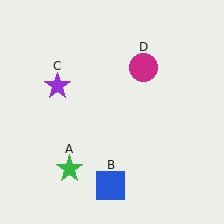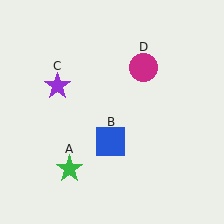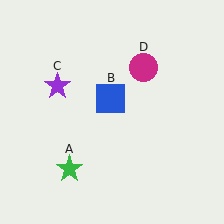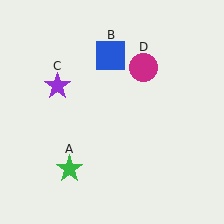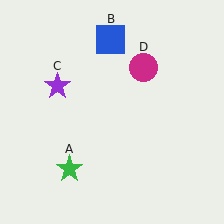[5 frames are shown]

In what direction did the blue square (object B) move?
The blue square (object B) moved up.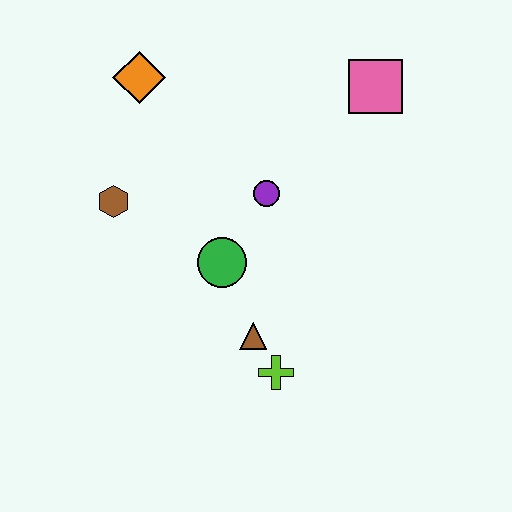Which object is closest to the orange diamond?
The brown hexagon is closest to the orange diamond.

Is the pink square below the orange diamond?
Yes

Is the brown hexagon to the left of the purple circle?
Yes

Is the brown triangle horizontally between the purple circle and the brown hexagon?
Yes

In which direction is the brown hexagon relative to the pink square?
The brown hexagon is to the left of the pink square.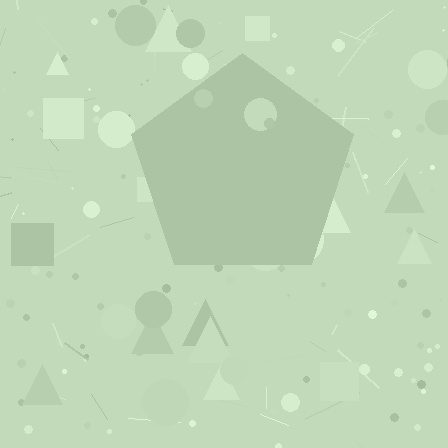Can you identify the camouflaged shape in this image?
The camouflaged shape is a pentagon.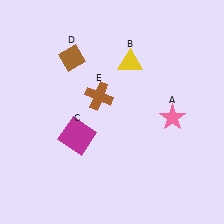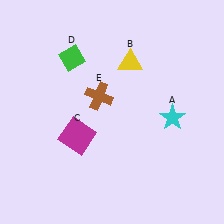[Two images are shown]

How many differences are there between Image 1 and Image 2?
There are 2 differences between the two images.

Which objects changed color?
A changed from pink to cyan. D changed from brown to green.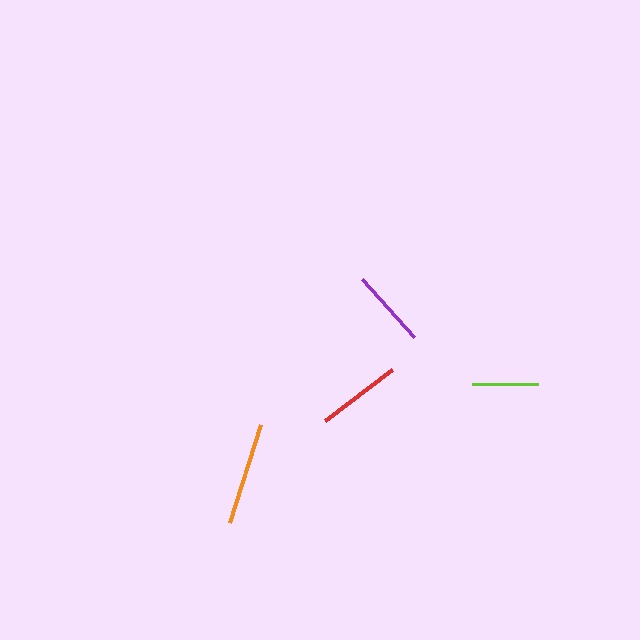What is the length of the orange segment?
The orange segment is approximately 103 pixels long.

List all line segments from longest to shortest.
From longest to shortest: orange, red, purple, lime.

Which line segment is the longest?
The orange line is the longest at approximately 103 pixels.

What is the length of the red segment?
The red segment is approximately 84 pixels long.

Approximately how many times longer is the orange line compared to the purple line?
The orange line is approximately 1.3 times the length of the purple line.